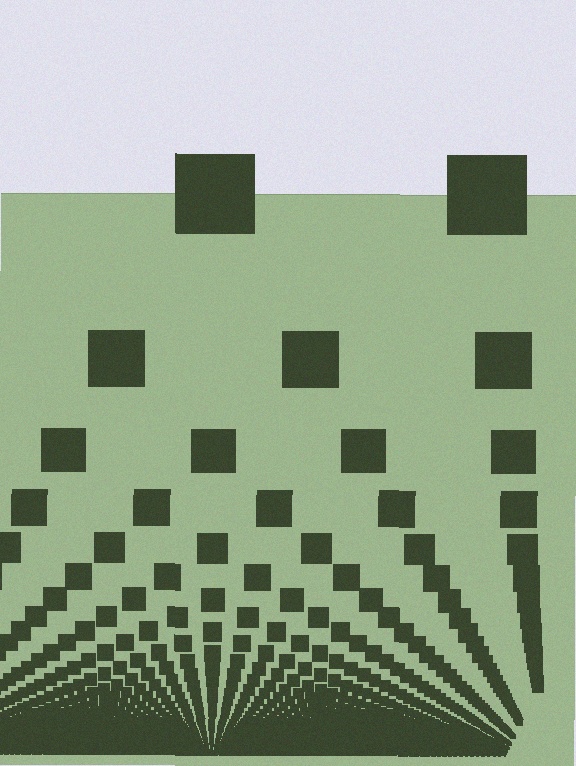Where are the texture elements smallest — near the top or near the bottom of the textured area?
Near the bottom.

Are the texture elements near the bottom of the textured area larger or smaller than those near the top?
Smaller. The gradient is inverted — elements near the bottom are smaller and denser.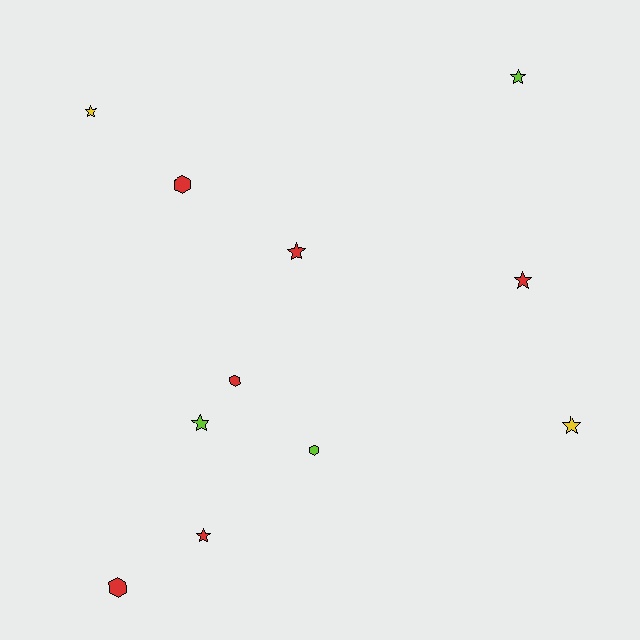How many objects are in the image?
There are 11 objects.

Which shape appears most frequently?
Star, with 7 objects.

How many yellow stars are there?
There are 2 yellow stars.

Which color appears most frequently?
Red, with 6 objects.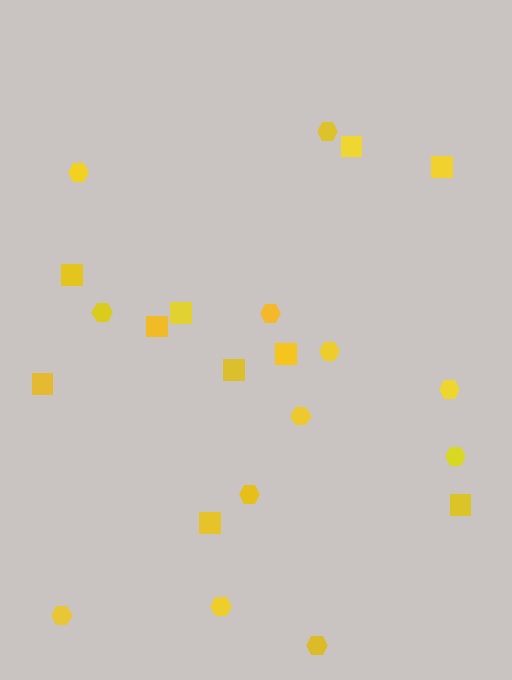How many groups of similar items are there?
There are 2 groups: one group of hexagons (12) and one group of squares (10).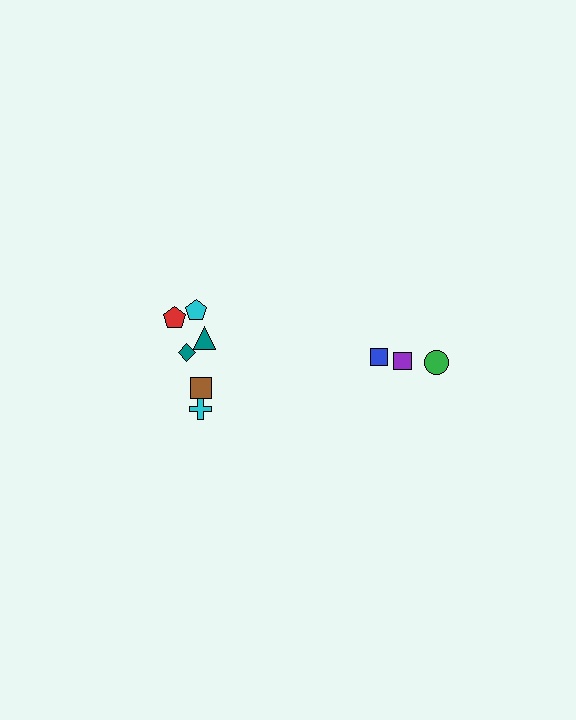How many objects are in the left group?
There are 6 objects.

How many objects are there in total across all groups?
There are 9 objects.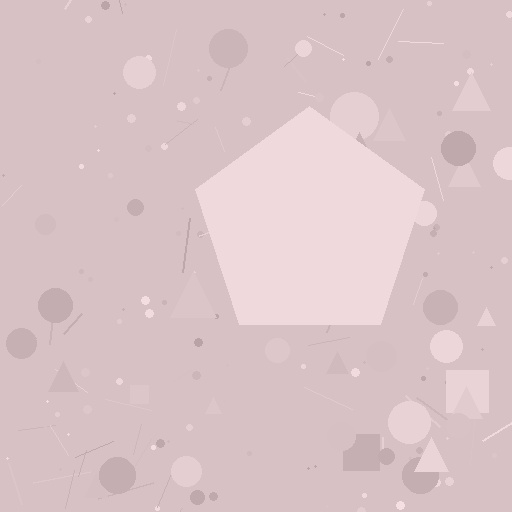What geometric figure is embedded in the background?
A pentagon is embedded in the background.